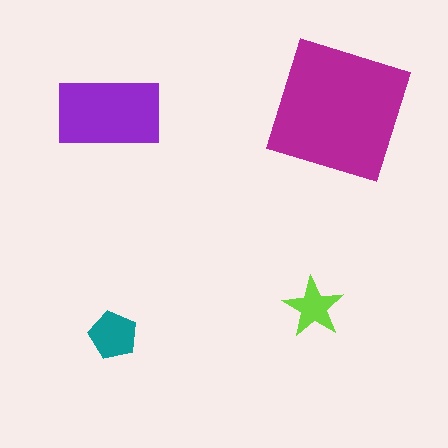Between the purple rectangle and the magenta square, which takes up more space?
The magenta square.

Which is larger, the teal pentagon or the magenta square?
The magenta square.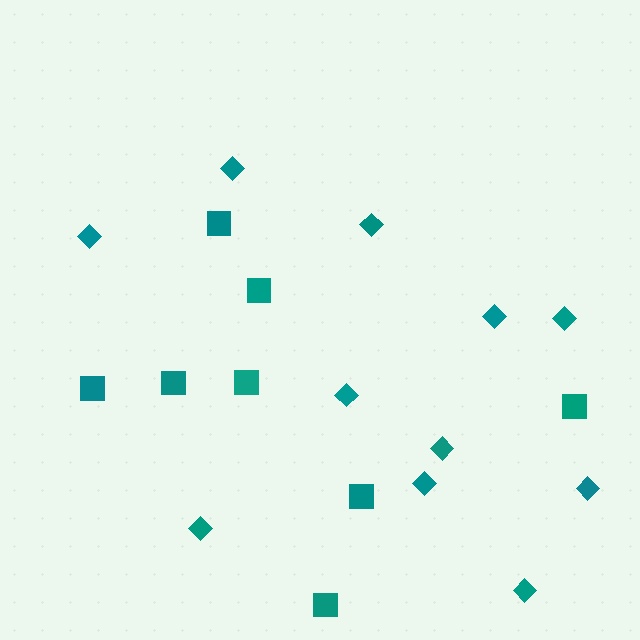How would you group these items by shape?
There are 2 groups: one group of diamonds (11) and one group of squares (8).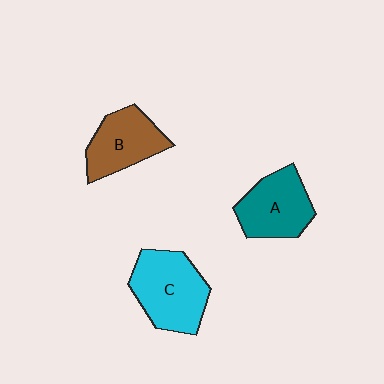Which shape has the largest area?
Shape C (cyan).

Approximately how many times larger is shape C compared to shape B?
Approximately 1.3 times.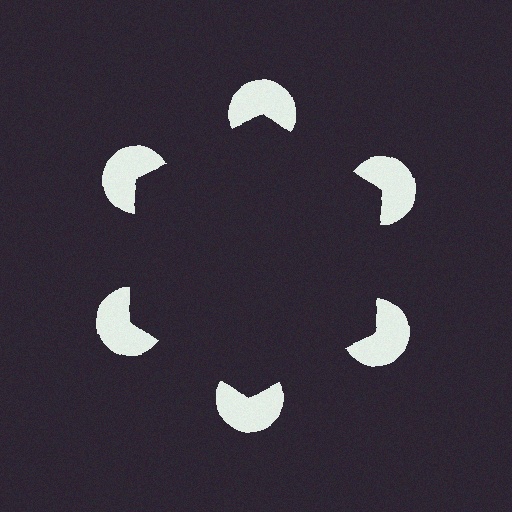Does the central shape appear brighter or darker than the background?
It typically appears slightly darker than the background, even though no actual brightness change is drawn.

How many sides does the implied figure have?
6 sides.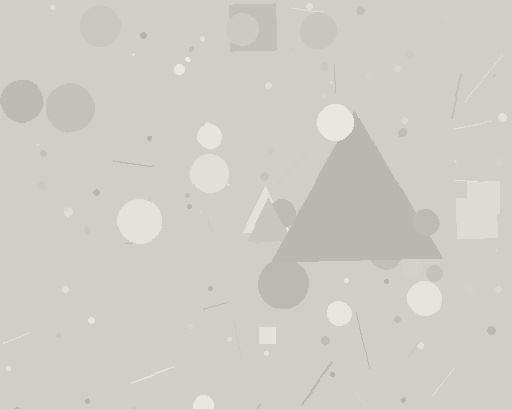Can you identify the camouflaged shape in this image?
The camouflaged shape is a triangle.